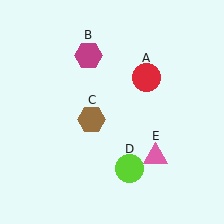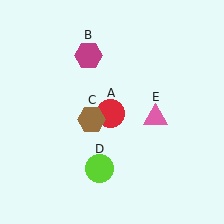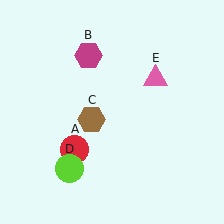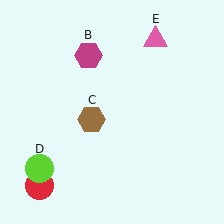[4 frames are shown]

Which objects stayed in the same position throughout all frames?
Magenta hexagon (object B) and brown hexagon (object C) remained stationary.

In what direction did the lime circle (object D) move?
The lime circle (object D) moved left.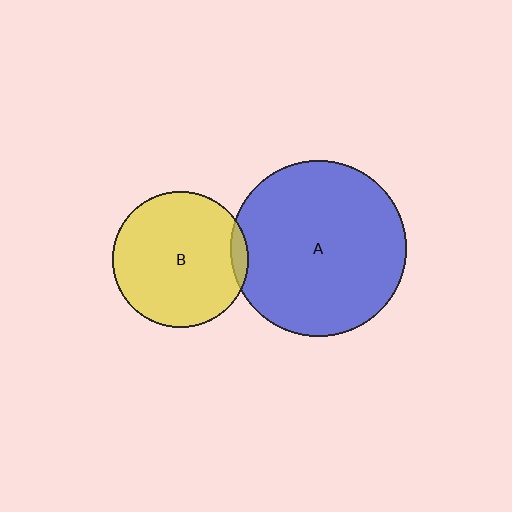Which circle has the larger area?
Circle A (blue).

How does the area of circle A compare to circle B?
Approximately 1.7 times.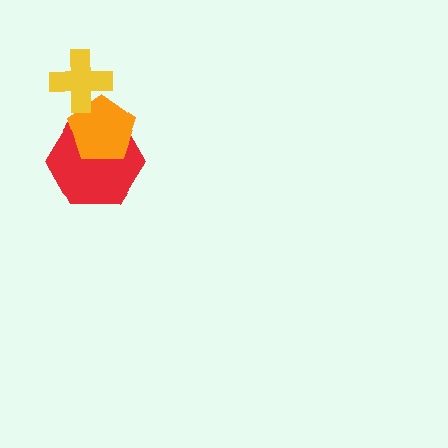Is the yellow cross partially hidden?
No, no other shape covers it.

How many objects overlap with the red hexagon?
1 object overlaps with the red hexagon.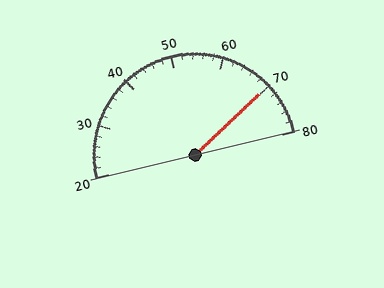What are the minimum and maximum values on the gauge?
The gauge ranges from 20 to 80.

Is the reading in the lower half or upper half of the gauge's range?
The reading is in the upper half of the range (20 to 80).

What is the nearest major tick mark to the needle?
The nearest major tick mark is 70.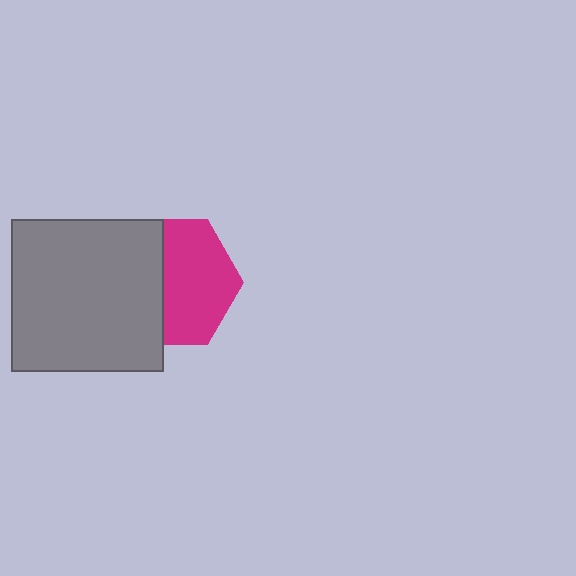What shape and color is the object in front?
The object in front is a gray square.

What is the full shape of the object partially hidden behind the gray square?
The partially hidden object is a magenta hexagon.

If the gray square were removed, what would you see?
You would see the complete magenta hexagon.